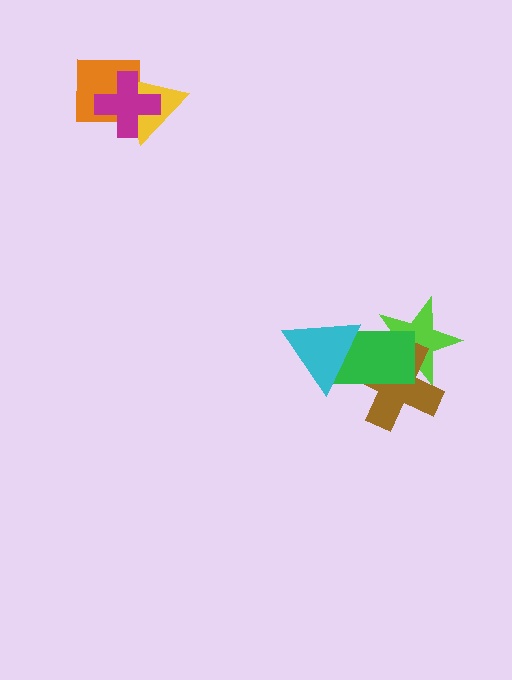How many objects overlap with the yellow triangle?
2 objects overlap with the yellow triangle.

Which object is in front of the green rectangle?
The cyan triangle is in front of the green rectangle.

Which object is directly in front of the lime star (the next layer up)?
The brown cross is directly in front of the lime star.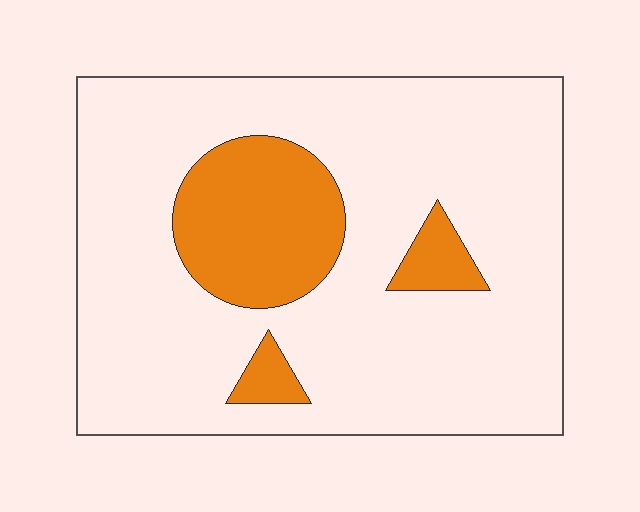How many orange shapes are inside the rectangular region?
3.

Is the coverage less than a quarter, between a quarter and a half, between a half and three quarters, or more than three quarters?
Less than a quarter.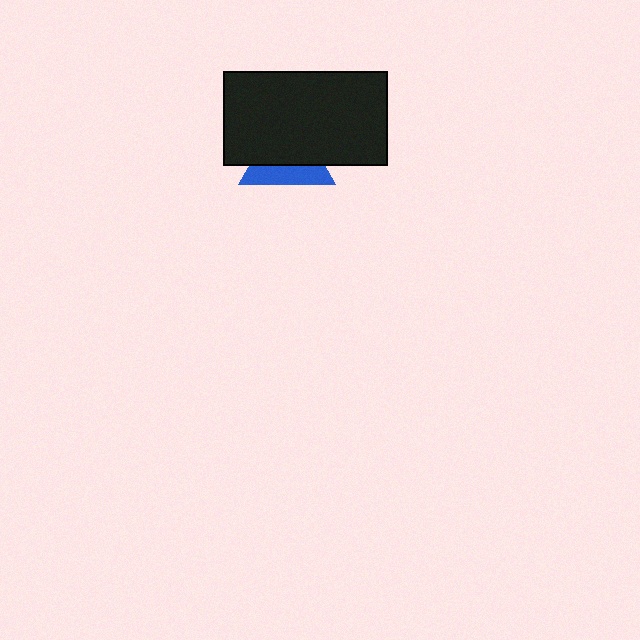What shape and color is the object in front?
The object in front is a black rectangle.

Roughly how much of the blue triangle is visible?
A small part of it is visible (roughly 41%).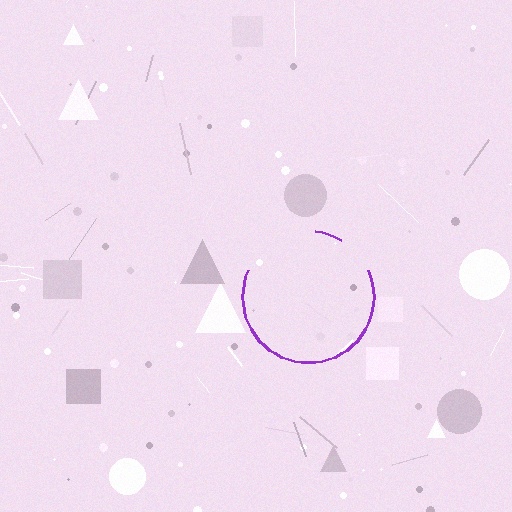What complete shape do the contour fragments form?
The contour fragments form a circle.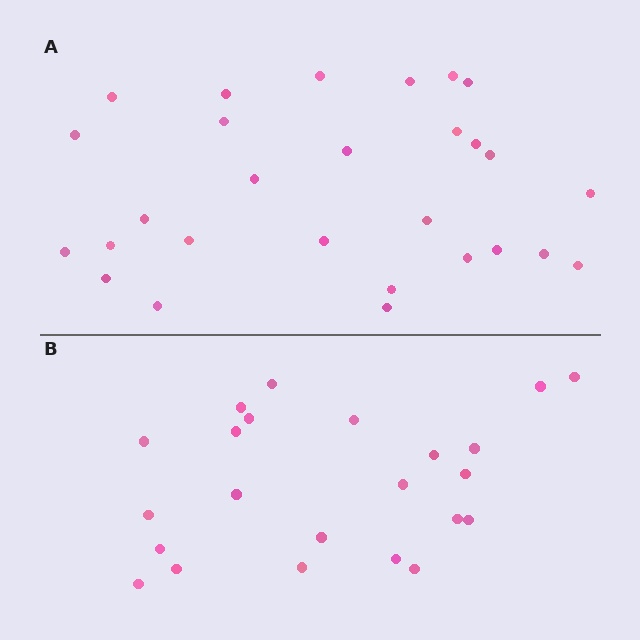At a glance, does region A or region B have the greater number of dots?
Region A (the top region) has more dots.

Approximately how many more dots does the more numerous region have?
Region A has about 5 more dots than region B.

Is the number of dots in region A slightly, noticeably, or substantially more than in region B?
Region A has only slightly more — the two regions are fairly close. The ratio is roughly 1.2 to 1.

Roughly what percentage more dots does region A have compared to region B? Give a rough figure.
About 20% more.